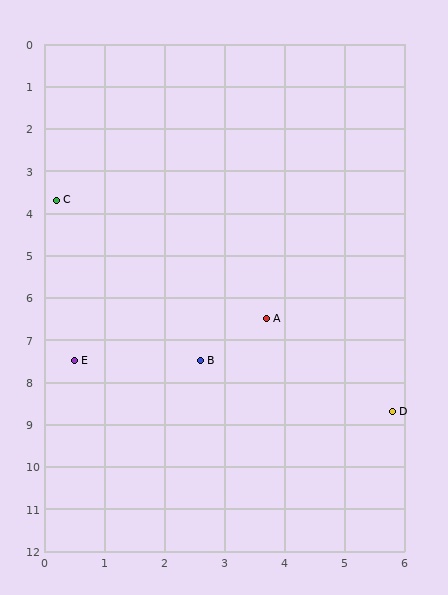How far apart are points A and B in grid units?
Points A and B are about 1.5 grid units apart.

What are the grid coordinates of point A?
Point A is at approximately (3.7, 6.5).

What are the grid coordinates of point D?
Point D is at approximately (5.8, 8.7).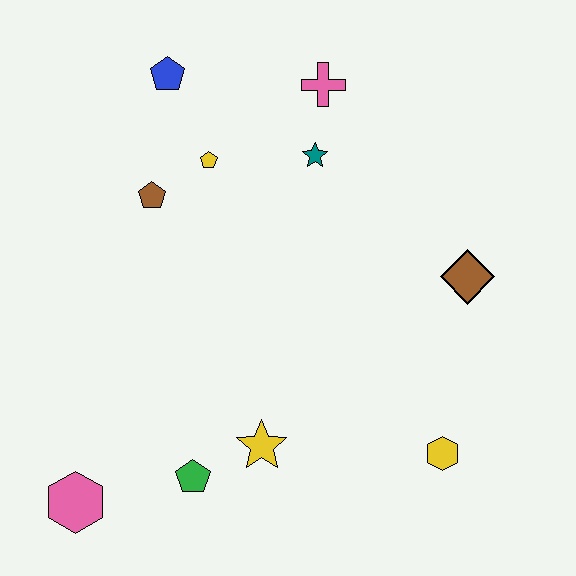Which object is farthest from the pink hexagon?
The pink cross is farthest from the pink hexagon.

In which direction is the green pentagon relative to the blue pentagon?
The green pentagon is below the blue pentagon.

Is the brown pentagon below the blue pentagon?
Yes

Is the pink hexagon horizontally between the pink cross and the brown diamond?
No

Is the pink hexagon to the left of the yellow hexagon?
Yes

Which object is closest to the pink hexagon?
The green pentagon is closest to the pink hexagon.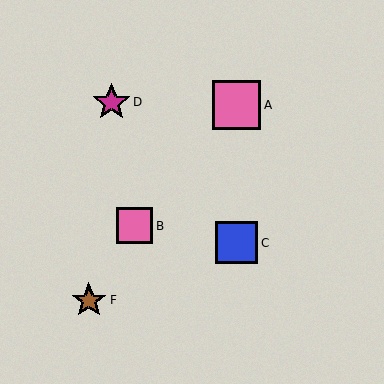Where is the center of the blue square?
The center of the blue square is at (237, 243).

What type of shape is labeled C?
Shape C is a blue square.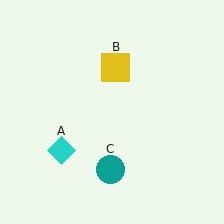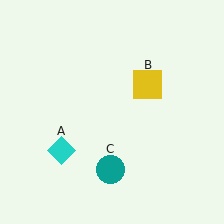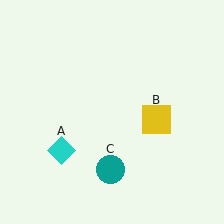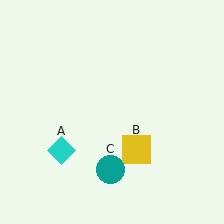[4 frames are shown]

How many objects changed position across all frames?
1 object changed position: yellow square (object B).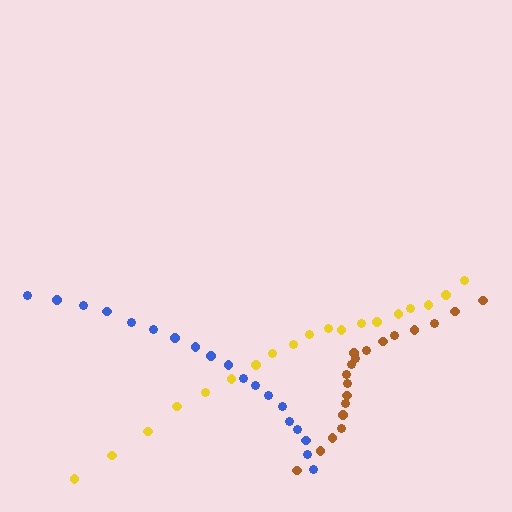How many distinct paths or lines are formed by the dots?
There are 3 distinct paths.